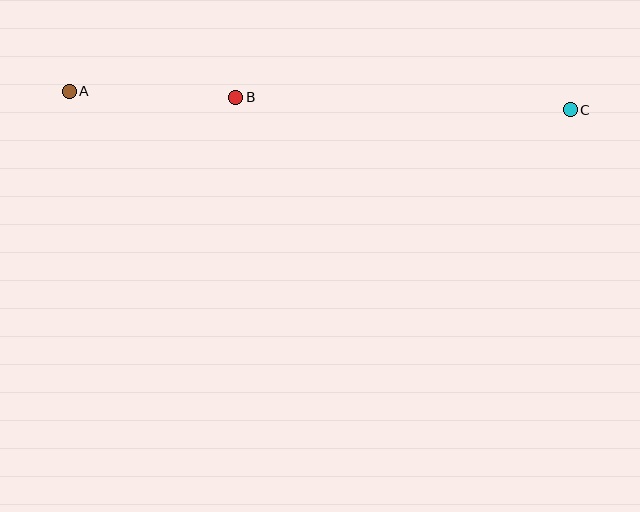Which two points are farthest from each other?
Points A and C are farthest from each other.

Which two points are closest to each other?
Points A and B are closest to each other.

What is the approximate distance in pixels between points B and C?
The distance between B and C is approximately 335 pixels.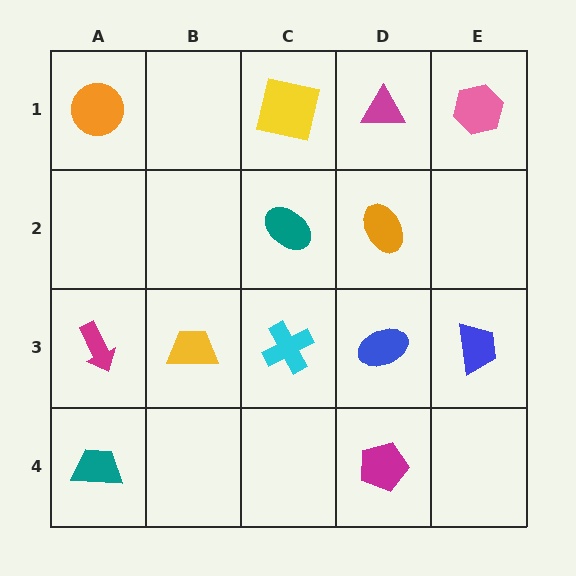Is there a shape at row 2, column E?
No, that cell is empty.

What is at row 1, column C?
A yellow square.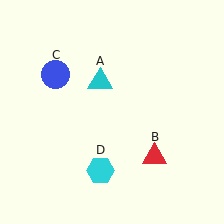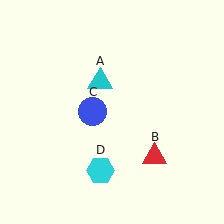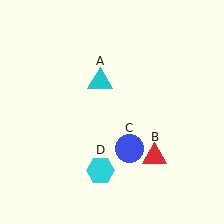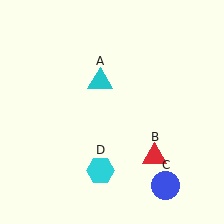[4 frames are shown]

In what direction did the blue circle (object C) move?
The blue circle (object C) moved down and to the right.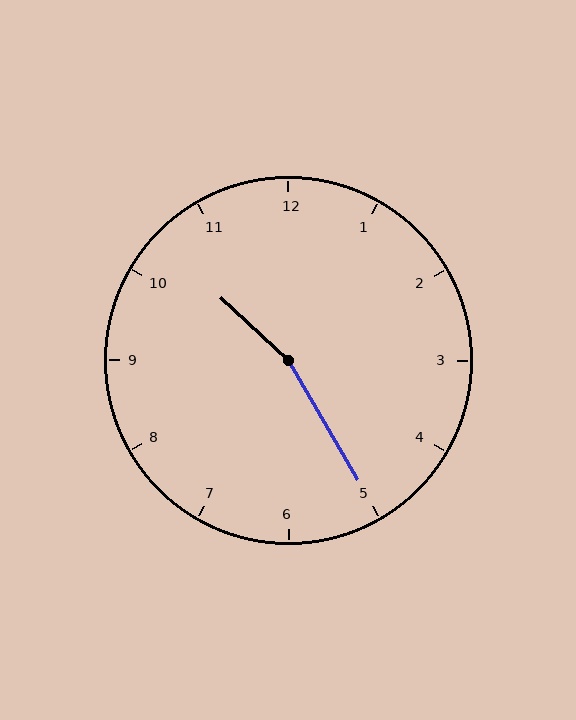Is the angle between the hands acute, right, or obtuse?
It is obtuse.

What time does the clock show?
10:25.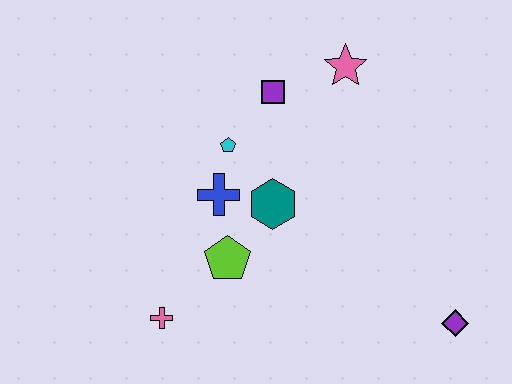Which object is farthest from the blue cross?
The purple diamond is farthest from the blue cross.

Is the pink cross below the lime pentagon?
Yes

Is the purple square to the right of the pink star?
No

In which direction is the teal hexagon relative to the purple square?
The teal hexagon is below the purple square.